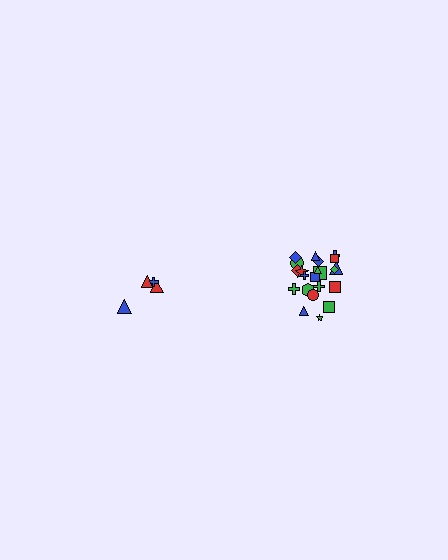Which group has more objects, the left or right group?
The right group.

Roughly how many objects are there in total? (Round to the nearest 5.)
Roughly 25 objects in total.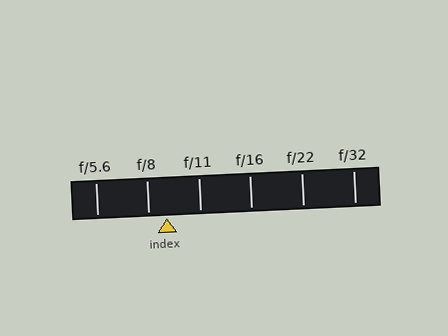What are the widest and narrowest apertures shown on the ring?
The widest aperture shown is f/5.6 and the narrowest is f/32.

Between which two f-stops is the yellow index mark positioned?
The index mark is between f/8 and f/11.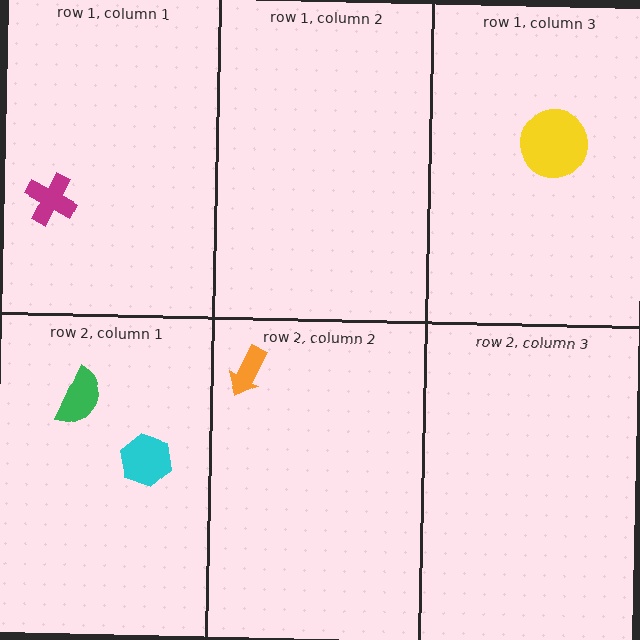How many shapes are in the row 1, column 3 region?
1.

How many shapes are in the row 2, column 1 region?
2.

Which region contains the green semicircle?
The row 2, column 1 region.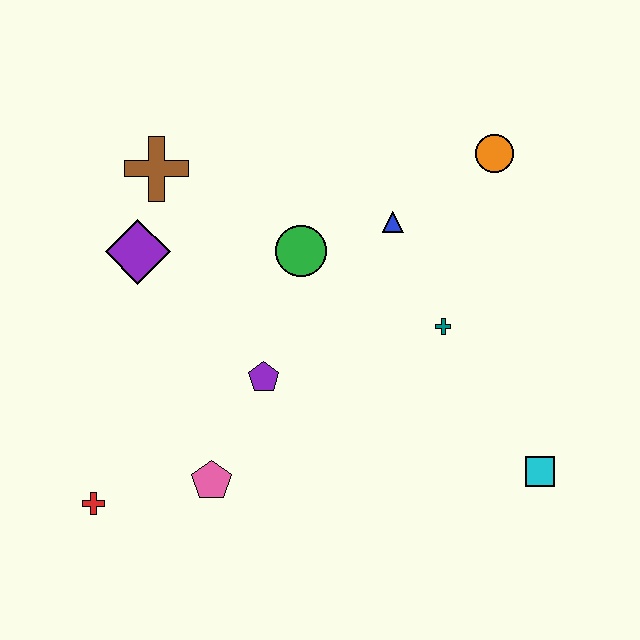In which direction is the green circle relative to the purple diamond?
The green circle is to the right of the purple diamond.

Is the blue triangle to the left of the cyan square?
Yes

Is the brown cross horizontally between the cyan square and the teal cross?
No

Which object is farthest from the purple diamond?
The cyan square is farthest from the purple diamond.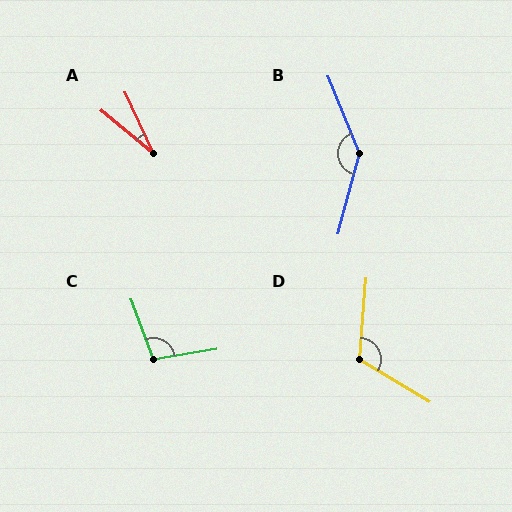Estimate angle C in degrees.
Approximately 102 degrees.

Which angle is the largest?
B, at approximately 143 degrees.